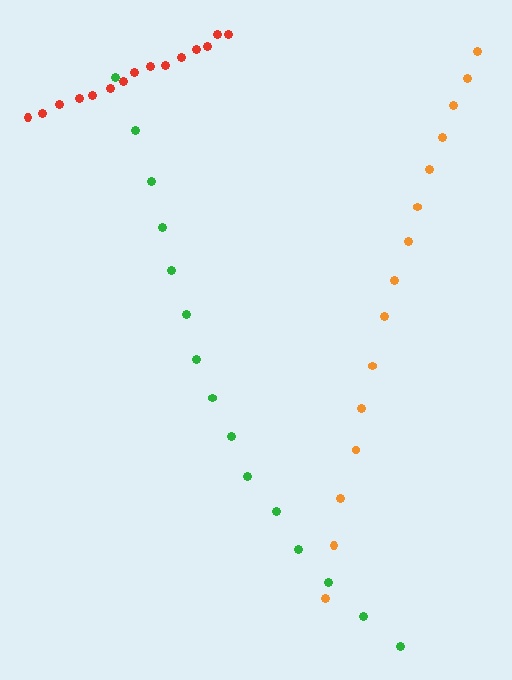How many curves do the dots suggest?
There are 3 distinct paths.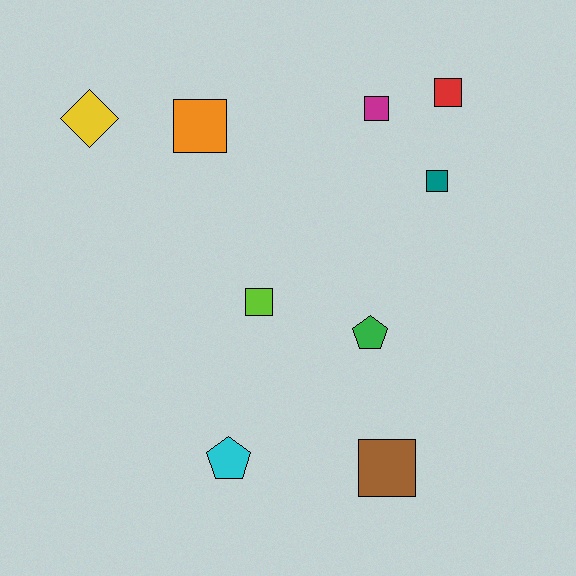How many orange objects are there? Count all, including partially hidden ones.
There is 1 orange object.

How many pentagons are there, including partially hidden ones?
There are 2 pentagons.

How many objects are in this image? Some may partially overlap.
There are 9 objects.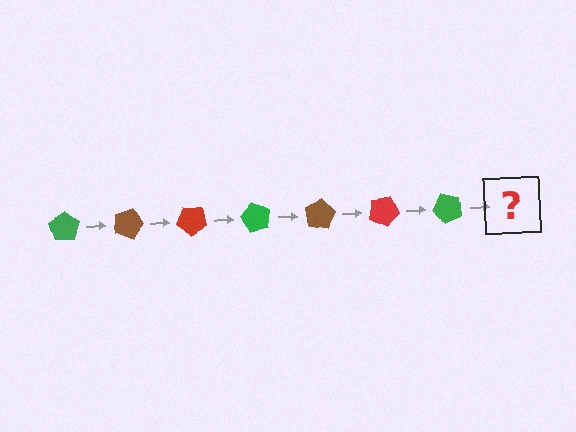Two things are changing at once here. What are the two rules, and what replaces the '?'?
The two rules are that it rotates 20 degrees each step and the color cycles through green, brown, and red. The '?' should be a brown pentagon, rotated 140 degrees from the start.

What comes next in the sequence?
The next element should be a brown pentagon, rotated 140 degrees from the start.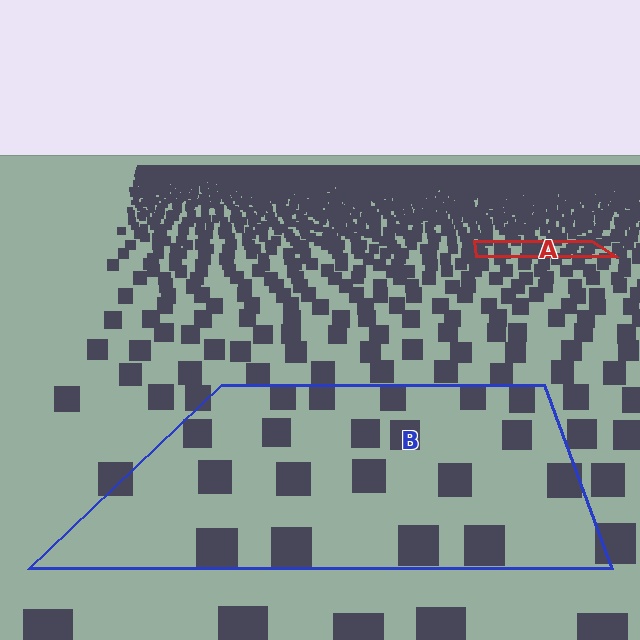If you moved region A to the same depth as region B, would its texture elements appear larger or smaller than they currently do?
They would appear larger. At a closer depth, the same texture elements are projected at a bigger on-screen size.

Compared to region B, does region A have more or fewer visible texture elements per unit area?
Region A has more texture elements per unit area — they are packed more densely because it is farther away.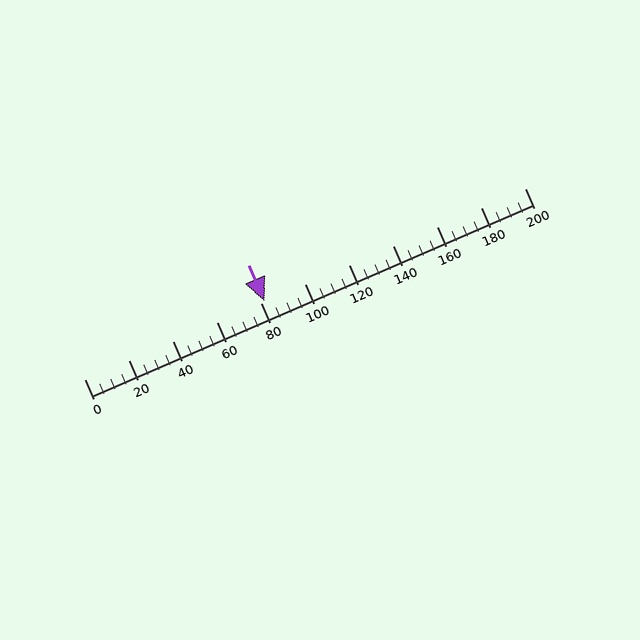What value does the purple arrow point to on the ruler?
The purple arrow points to approximately 82.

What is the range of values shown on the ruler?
The ruler shows values from 0 to 200.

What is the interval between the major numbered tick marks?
The major tick marks are spaced 20 units apart.